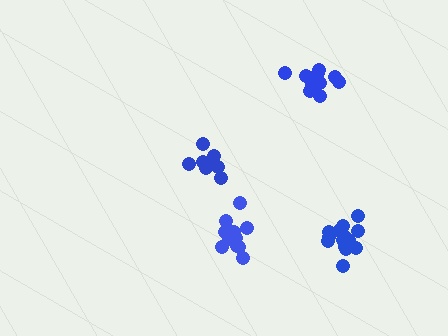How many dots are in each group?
Group 1: 11 dots, Group 2: 14 dots, Group 3: 9 dots, Group 4: 15 dots (49 total).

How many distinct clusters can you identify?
There are 4 distinct clusters.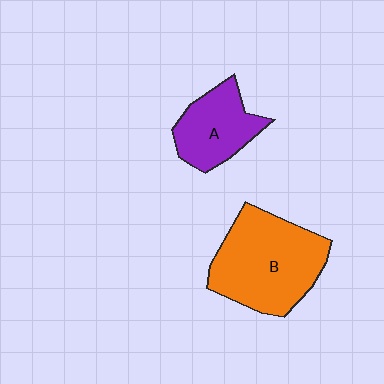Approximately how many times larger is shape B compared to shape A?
Approximately 1.7 times.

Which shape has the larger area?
Shape B (orange).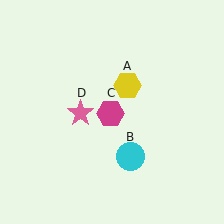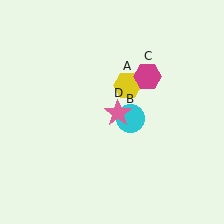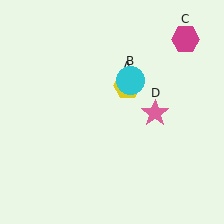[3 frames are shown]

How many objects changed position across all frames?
3 objects changed position: cyan circle (object B), magenta hexagon (object C), pink star (object D).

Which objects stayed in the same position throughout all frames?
Yellow hexagon (object A) remained stationary.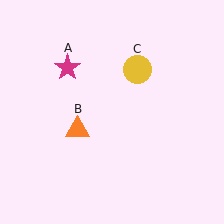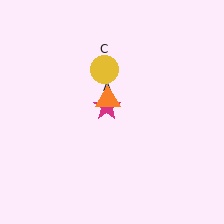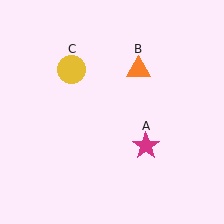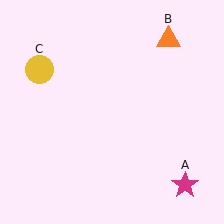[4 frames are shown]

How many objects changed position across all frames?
3 objects changed position: magenta star (object A), orange triangle (object B), yellow circle (object C).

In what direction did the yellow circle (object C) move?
The yellow circle (object C) moved left.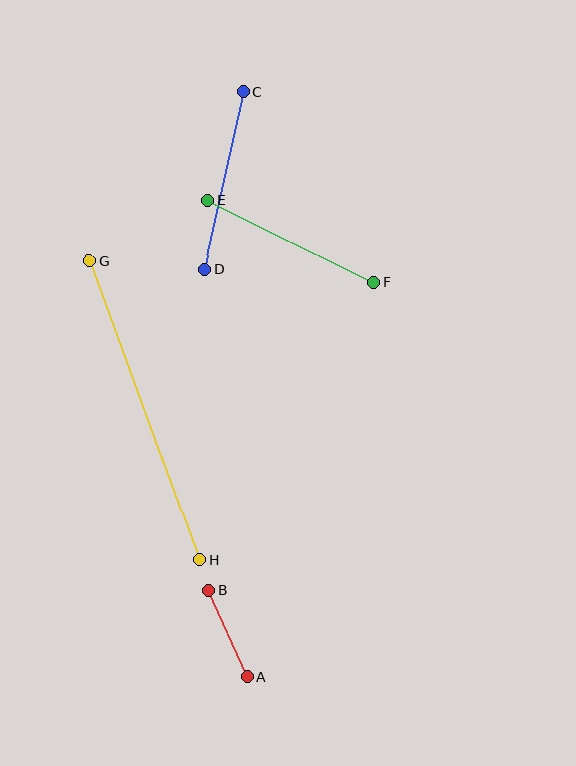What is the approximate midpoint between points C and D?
The midpoint is at approximately (224, 181) pixels.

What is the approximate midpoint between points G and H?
The midpoint is at approximately (145, 410) pixels.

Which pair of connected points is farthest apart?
Points G and H are farthest apart.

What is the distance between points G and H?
The distance is approximately 319 pixels.